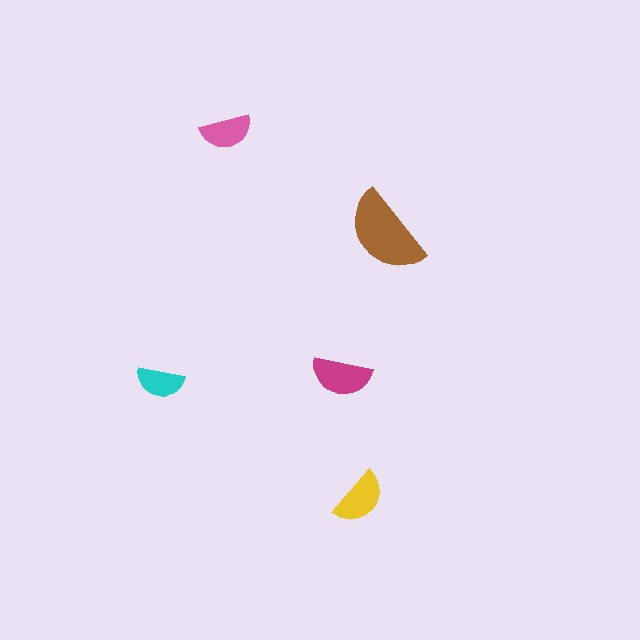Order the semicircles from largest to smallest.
the brown one, the magenta one, the yellow one, the pink one, the cyan one.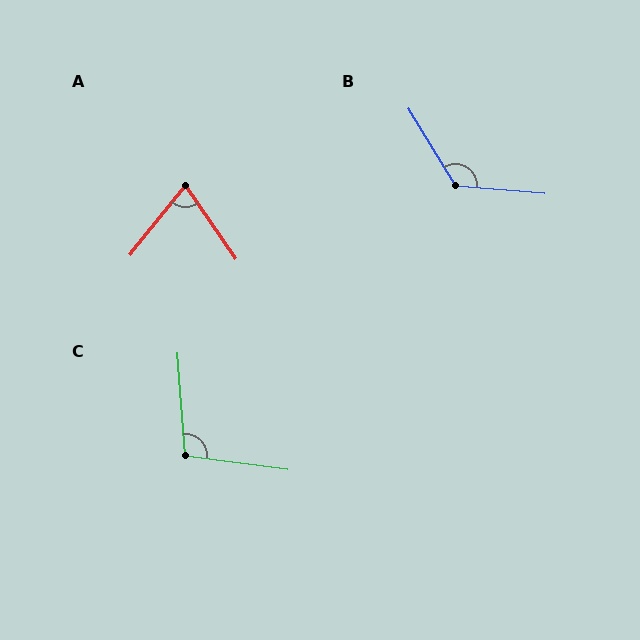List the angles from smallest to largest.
A (73°), C (101°), B (126°).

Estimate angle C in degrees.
Approximately 101 degrees.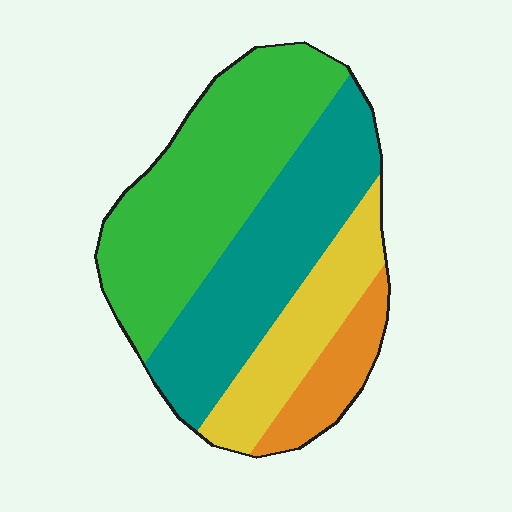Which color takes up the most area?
Green, at roughly 40%.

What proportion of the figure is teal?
Teal takes up about one third (1/3) of the figure.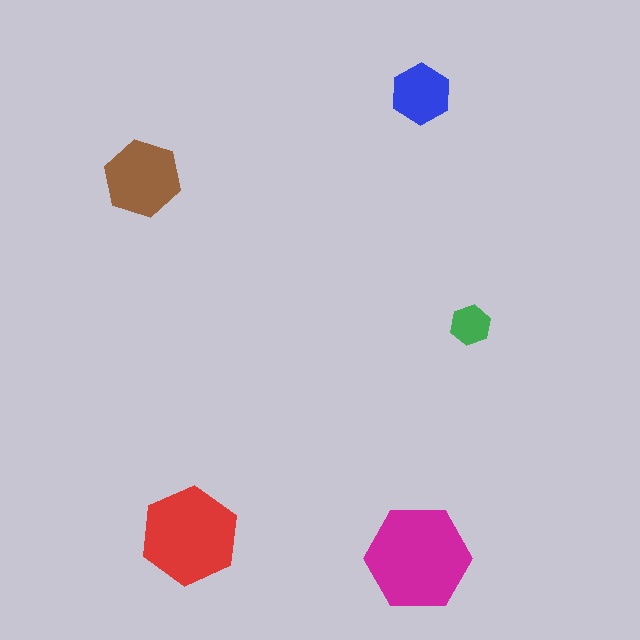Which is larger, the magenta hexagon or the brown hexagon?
The magenta one.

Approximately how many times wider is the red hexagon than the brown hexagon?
About 1.5 times wider.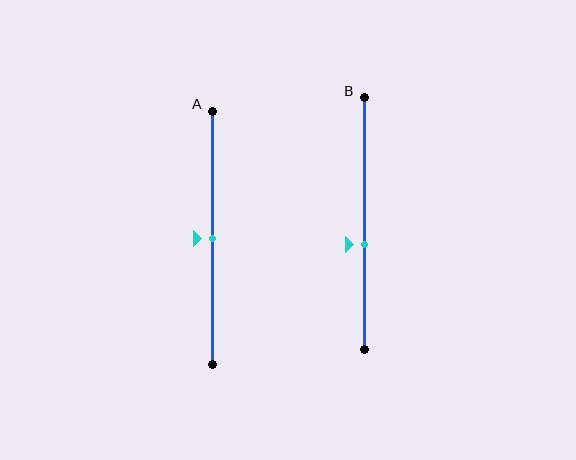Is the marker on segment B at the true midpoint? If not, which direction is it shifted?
No, the marker on segment B is shifted downward by about 8% of the segment length.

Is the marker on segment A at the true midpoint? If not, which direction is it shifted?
Yes, the marker on segment A is at the true midpoint.